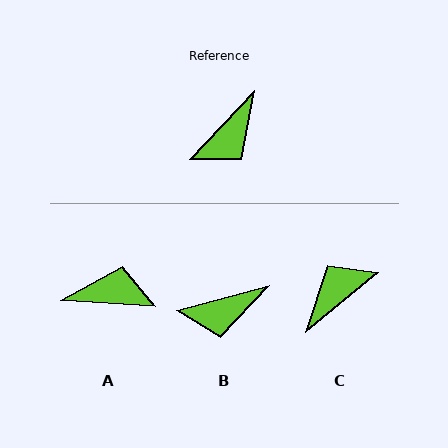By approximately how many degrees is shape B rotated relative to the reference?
Approximately 32 degrees clockwise.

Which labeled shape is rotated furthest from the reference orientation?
C, about 172 degrees away.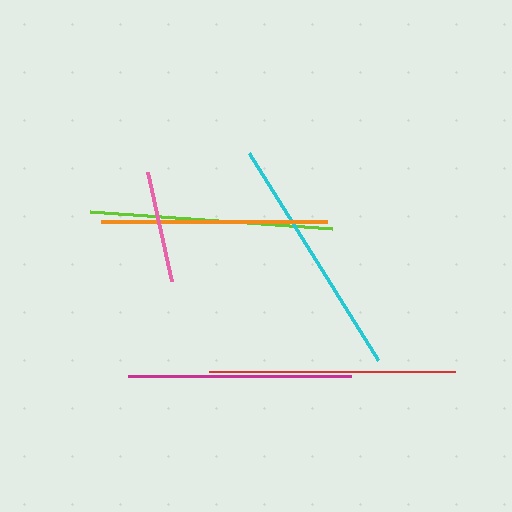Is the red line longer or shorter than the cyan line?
The red line is longer than the cyan line.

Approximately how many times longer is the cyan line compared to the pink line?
The cyan line is approximately 2.2 times the length of the pink line.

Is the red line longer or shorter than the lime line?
The red line is longer than the lime line.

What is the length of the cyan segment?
The cyan segment is approximately 244 pixels long.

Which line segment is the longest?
The red line is the longest at approximately 245 pixels.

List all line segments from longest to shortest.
From longest to shortest: red, cyan, lime, orange, magenta, pink.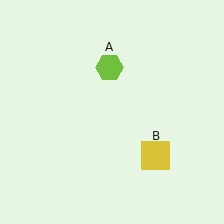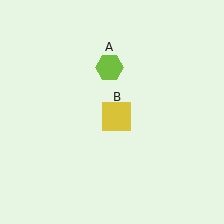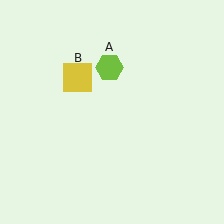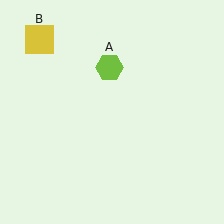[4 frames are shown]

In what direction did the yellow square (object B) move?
The yellow square (object B) moved up and to the left.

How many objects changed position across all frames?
1 object changed position: yellow square (object B).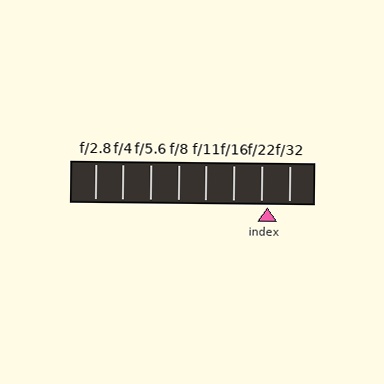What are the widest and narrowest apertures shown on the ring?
The widest aperture shown is f/2.8 and the narrowest is f/32.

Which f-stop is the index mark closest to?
The index mark is closest to f/22.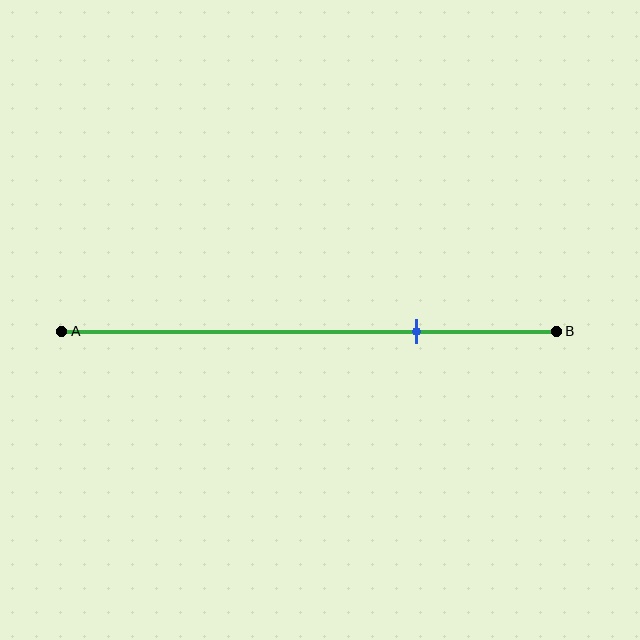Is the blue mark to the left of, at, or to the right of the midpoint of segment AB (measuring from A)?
The blue mark is to the right of the midpoint of segment AB.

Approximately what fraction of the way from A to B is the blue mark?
The blue mark is approximately 70% of the way from A to B.